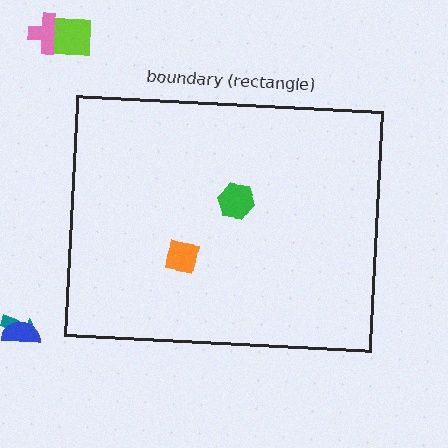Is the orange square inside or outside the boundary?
Inside.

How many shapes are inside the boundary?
2 inside, 4 outside.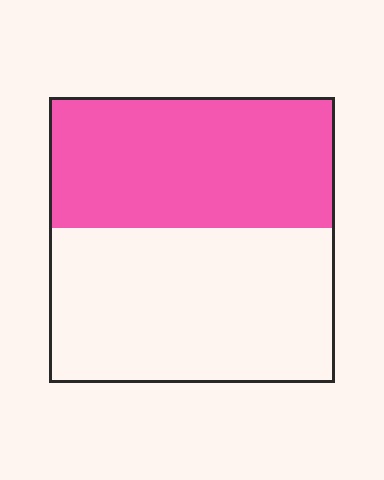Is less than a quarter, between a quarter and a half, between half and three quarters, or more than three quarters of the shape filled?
Between a quarter and a half.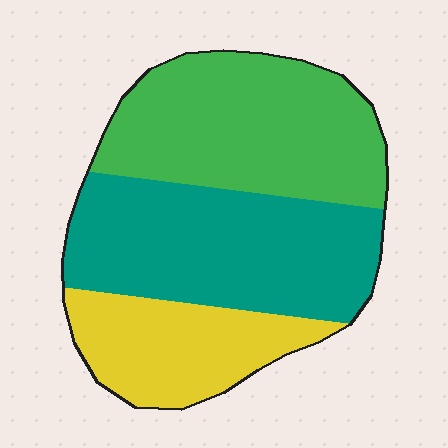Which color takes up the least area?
Yellow, at roughly 20%.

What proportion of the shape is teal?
Teal covers 40% of the shape.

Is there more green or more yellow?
Green.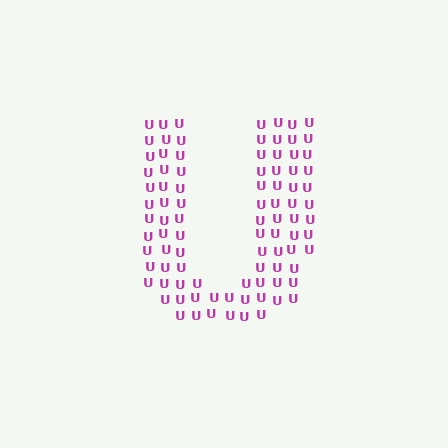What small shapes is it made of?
It is made of small letter U's.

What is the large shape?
The large shape is the letter U.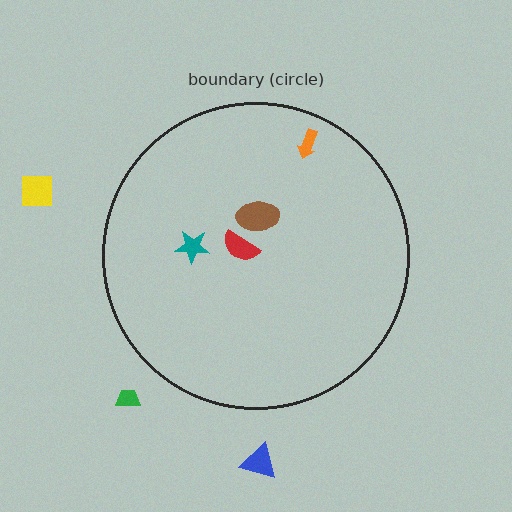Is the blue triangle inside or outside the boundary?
Outside.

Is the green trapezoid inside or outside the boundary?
Outside.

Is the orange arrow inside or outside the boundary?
Inside.